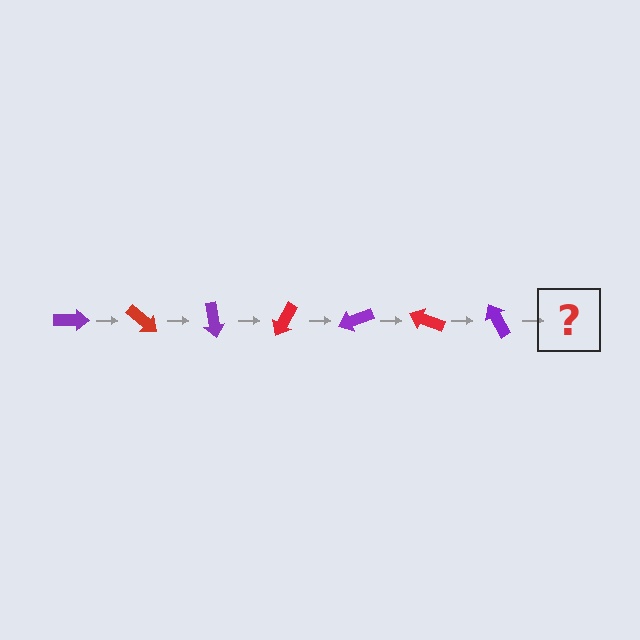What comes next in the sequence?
The next element should be a red arrow, rotated 280 degrees from the start.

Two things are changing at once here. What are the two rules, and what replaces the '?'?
The two rules are that it rotates 40 degrees each step and the color cycles through purple and red. The '?' should be a red arrow, rotated 280 degrees from the start.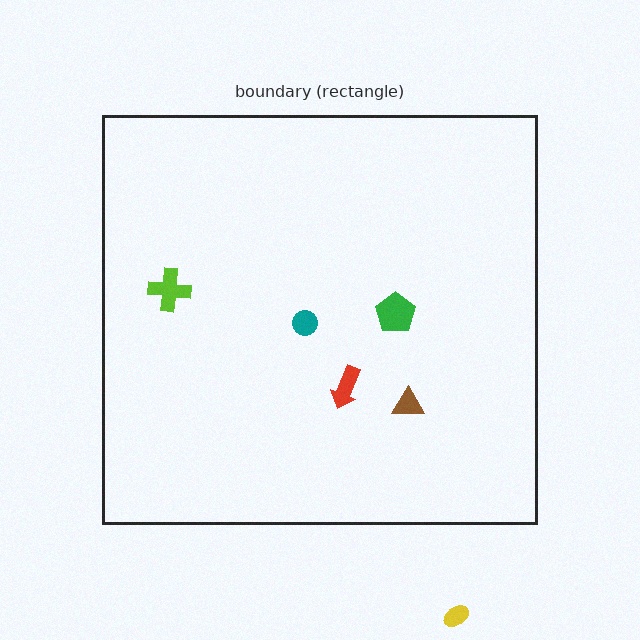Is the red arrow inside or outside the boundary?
Inside.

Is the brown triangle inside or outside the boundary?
Inside.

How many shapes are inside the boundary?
5 inside, 1 outside.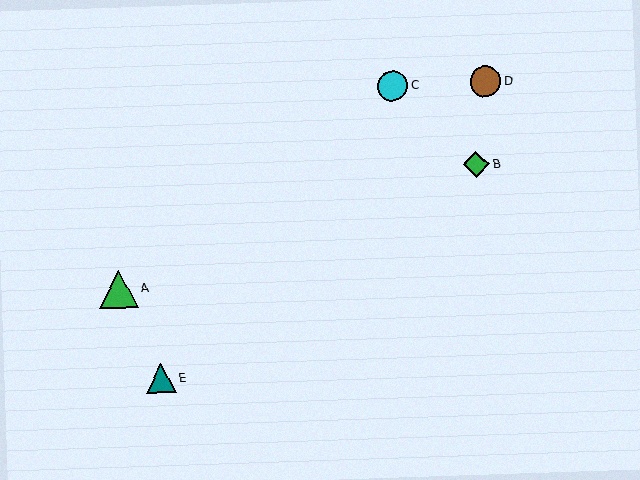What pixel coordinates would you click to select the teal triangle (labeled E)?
Click at (161, 379) to select the teal triangle E.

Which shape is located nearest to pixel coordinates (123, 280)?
The green triangle (labeled A) at (119, 289) is nearest to that location.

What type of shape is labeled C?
Shape C is a cyan circle.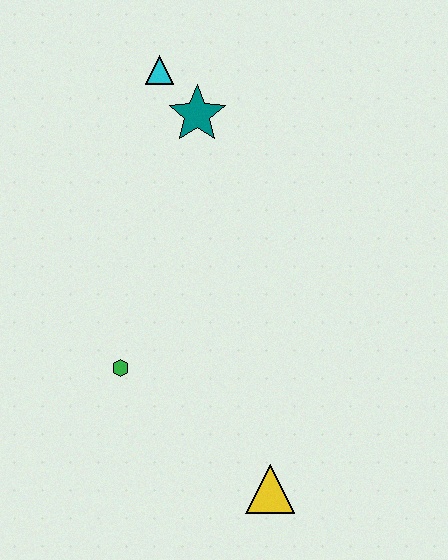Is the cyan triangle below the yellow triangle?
No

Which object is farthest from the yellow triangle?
The cyan triangle is farthest from the yellow triangle.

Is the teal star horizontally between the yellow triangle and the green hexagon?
Yes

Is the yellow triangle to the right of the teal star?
Yes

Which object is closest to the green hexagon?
The yellow triangle is closest to the green hexagon.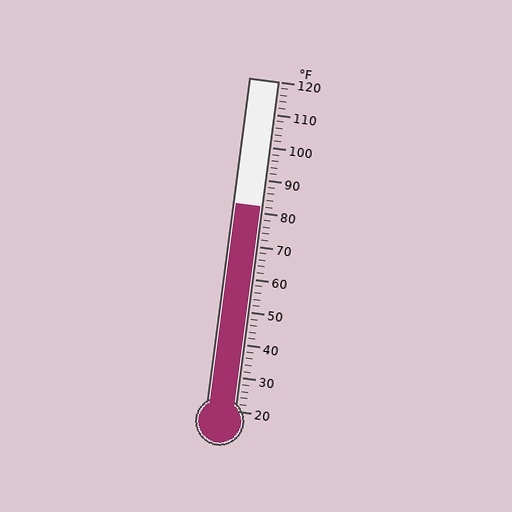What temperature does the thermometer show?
The thermometer shows approximately 82°F.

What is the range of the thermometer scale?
The thermometer scale ranges from 20°F to 120°F.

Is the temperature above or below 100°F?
The temperature is below 100°F.